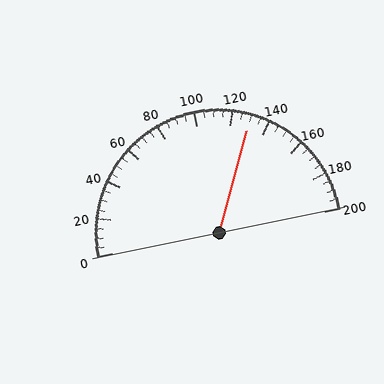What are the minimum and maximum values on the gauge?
The gauge ranges from 0 to 200.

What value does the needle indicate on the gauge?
The needle indicates approximately 130.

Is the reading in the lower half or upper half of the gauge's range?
The reading is in the upper half of the range (0 to 200).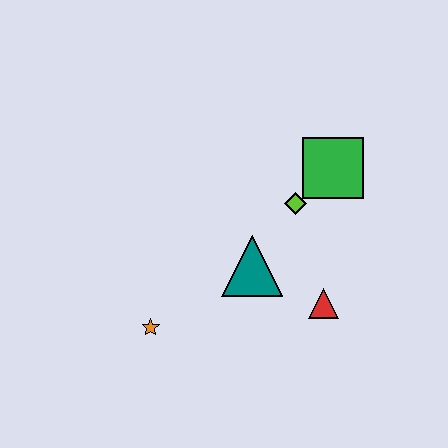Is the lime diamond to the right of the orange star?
Yes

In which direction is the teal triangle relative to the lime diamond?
The teal triangle is below the lime diamond.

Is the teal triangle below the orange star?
No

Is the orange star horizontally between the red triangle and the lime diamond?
No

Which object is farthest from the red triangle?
The orange star is farthest from the red triangle.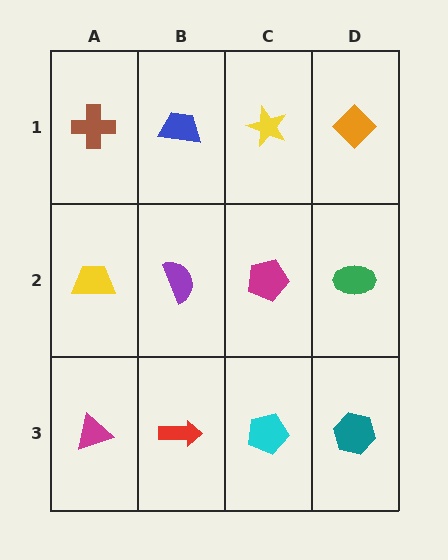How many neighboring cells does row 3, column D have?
2.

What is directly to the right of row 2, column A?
A purple semicircle.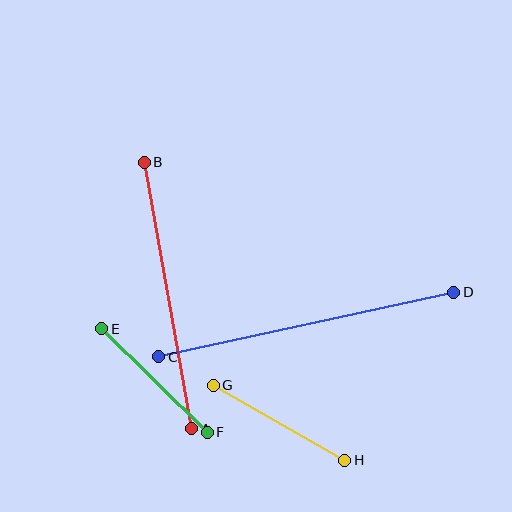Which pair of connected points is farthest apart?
Points C and D are farthest apart.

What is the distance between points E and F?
The distance is approximately 148 pixels.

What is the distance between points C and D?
The distance is approximately 302 pixels.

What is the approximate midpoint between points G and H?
The midpoint is at approximately (279, 423) pixels.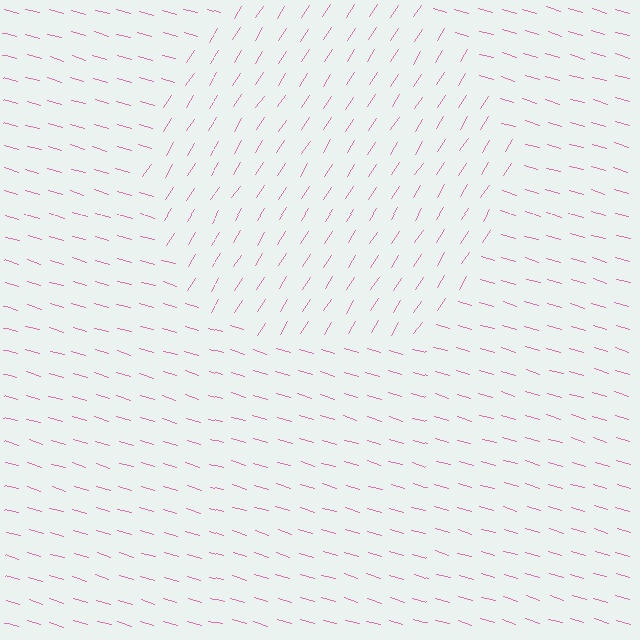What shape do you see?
I see a circle.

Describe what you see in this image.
The image is filled with small pink line segments. A circle region in the image has lines oriented differently from the surrounding lines, creating a visible texture boundary.